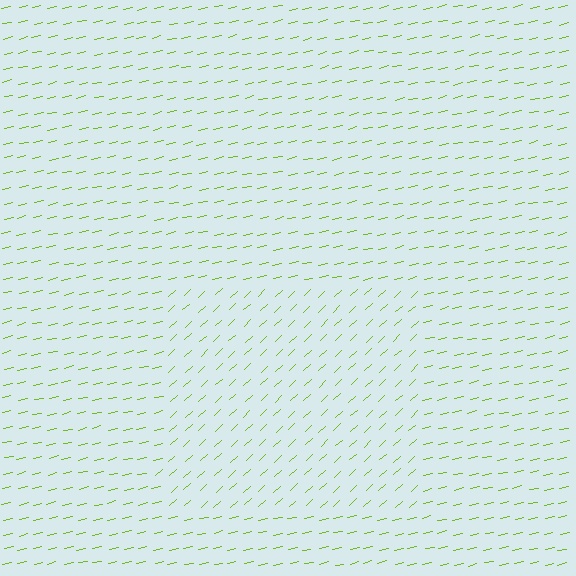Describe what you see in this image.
The image is filled with small lime line segments. A rectangle region in the image has lines oriented differently from the surrounding lines, creating a visible texture boundary.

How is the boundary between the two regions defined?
The boundary is defined purely by a change in line orientation (approximately 30 degrees difference). All lines are the same color and thickness.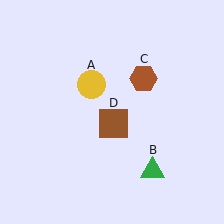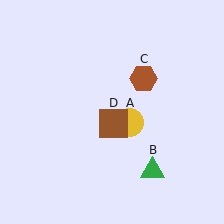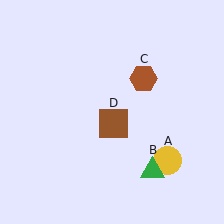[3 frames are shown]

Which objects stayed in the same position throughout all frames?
Green triangle (object B) and brown hexagon (object C) and brown square (object D) remained stationary.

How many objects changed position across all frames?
1 object changed position: yellow circle (object A).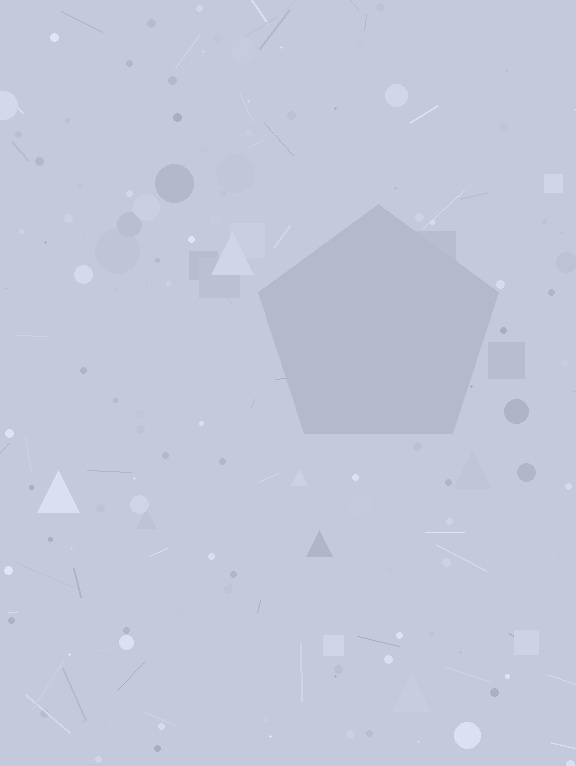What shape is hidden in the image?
A pentagon is hidden in the image.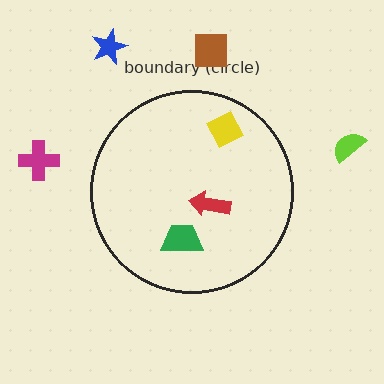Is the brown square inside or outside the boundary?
Outside.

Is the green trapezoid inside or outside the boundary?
Inside.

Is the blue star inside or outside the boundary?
Outside.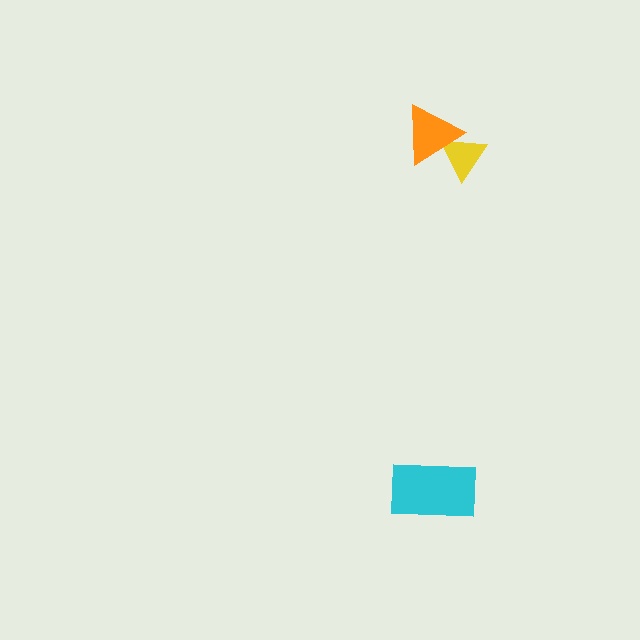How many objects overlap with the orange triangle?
1 object overlaps with the orange triangle.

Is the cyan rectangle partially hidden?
No, no other shape covers it.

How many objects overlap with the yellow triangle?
1 object overlaps with the yellow triangle.